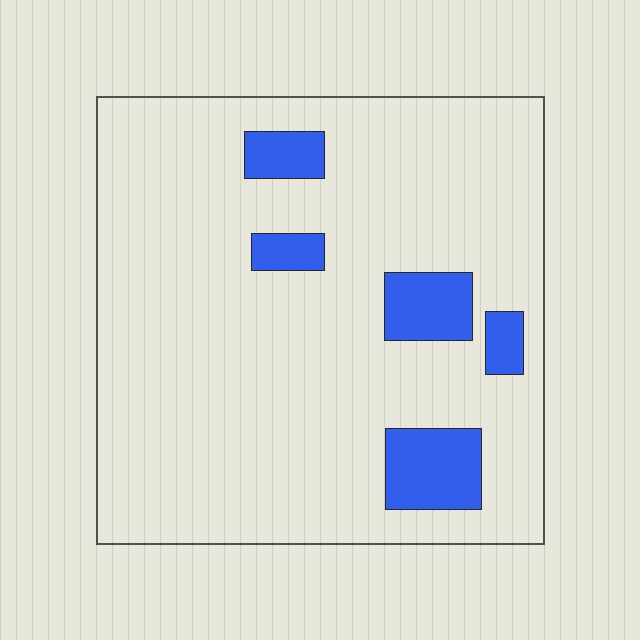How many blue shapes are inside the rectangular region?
5.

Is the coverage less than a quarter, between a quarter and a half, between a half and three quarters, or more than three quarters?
Less than a quarter.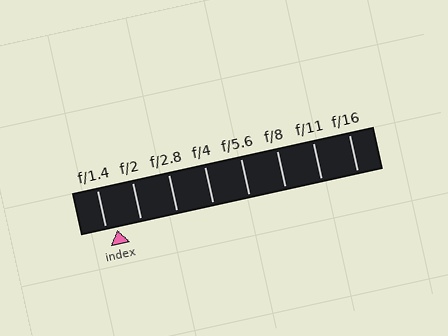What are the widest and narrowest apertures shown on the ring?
The widest aperture shown is f/1.4 and the narrowest is f/16.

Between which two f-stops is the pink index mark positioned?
The index mark is between f/1.4 and f/2.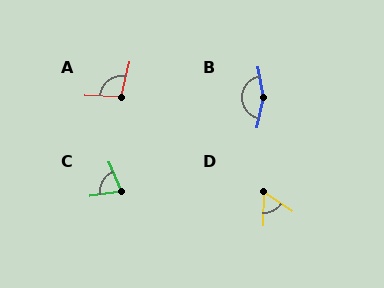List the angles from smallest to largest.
D (56°), C (75°), A (100°), B (158°).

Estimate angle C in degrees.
Approximately 75 degrees.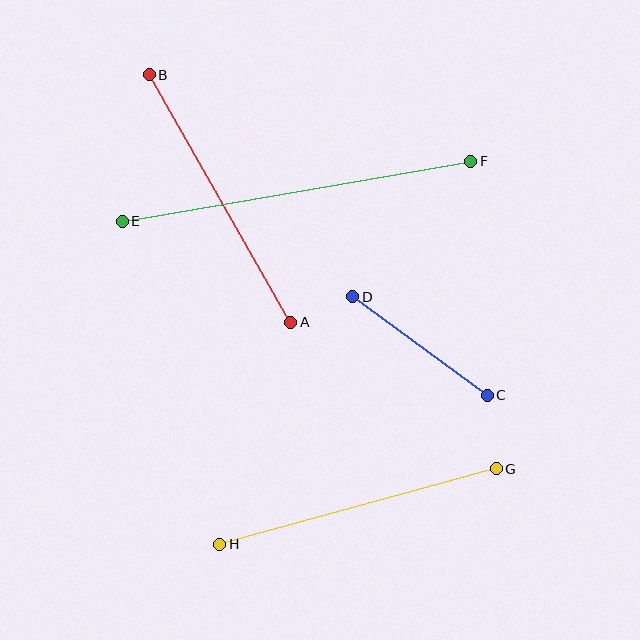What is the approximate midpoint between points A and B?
The midpoint is at approximately (220, 199) pixels.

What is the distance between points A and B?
The distance is approximately 285 pixels.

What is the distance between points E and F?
The distance is approximately 354 pixels.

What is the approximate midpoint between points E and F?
The midpoint is at approximately (297, 191) pixels.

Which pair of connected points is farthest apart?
Points E and F are farthest apart.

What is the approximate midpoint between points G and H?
The midpoint is at approximately (358, 507) pixels.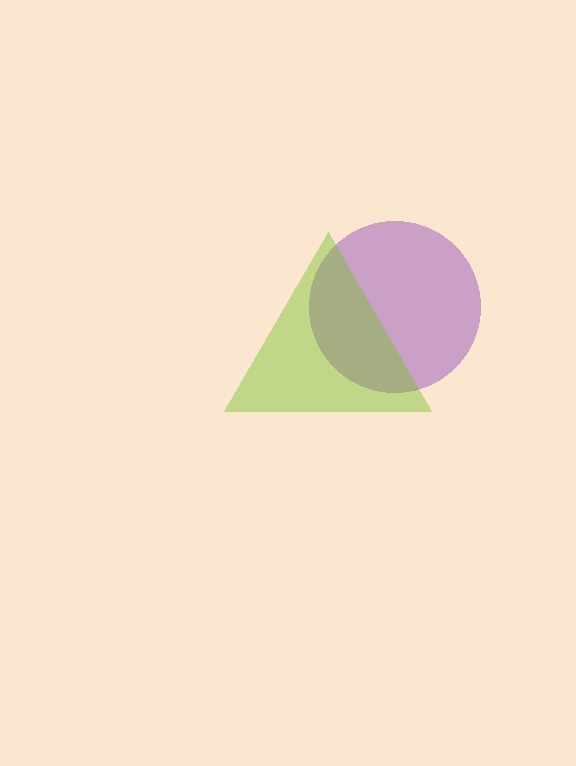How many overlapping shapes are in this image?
There are 2 overlapping shapes in the image.